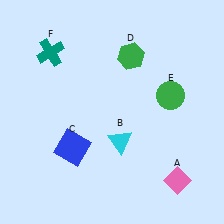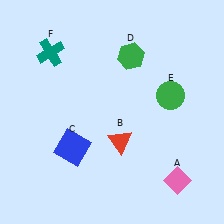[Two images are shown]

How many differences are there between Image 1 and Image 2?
There is 1 difference between the two images.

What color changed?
The triangle (B) changed from cyan in Image 1 to red in Image 2.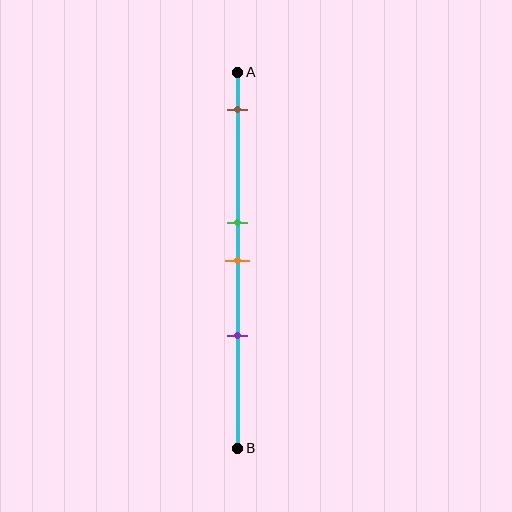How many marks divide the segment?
There are 4 marks dividing the segment.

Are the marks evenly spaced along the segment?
No, the marks are not evenly spaced.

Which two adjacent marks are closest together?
The green and orange marks are the closest adjacent pair.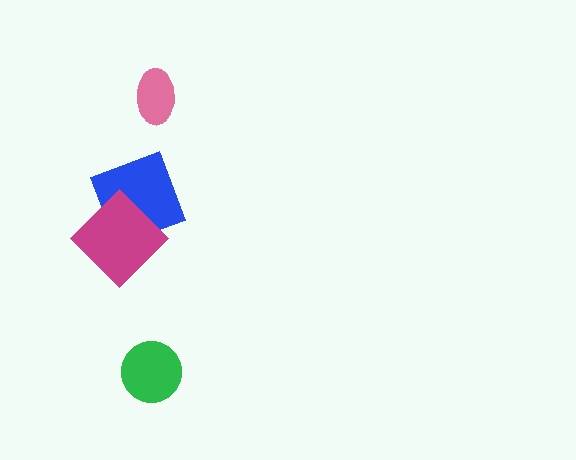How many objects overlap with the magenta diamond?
1 object overlaps with the magenta diamond.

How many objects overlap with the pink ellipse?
0 objects overlap with the pink ellipse.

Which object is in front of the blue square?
The magenta diamond is in front of the blue square.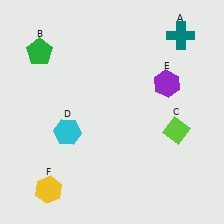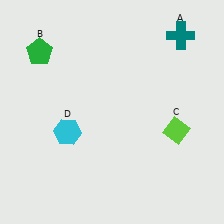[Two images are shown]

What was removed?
The purple hexagon (E), the yellow hexagon (F) were removed in Image 2.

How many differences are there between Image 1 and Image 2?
There are 2 differences between the two images.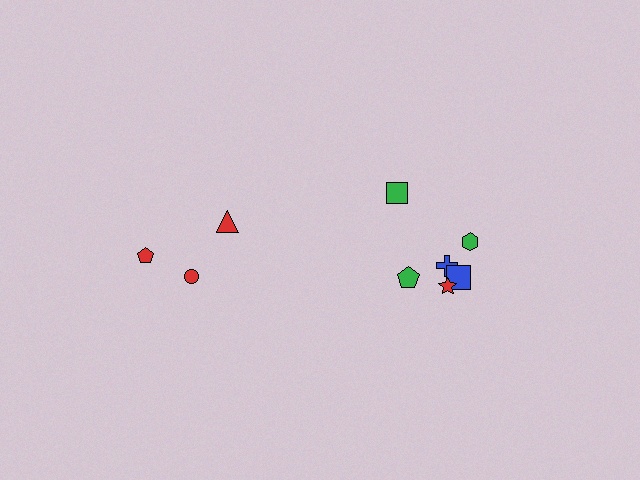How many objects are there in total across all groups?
There are 9 objects.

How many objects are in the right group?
There are 6 objects.